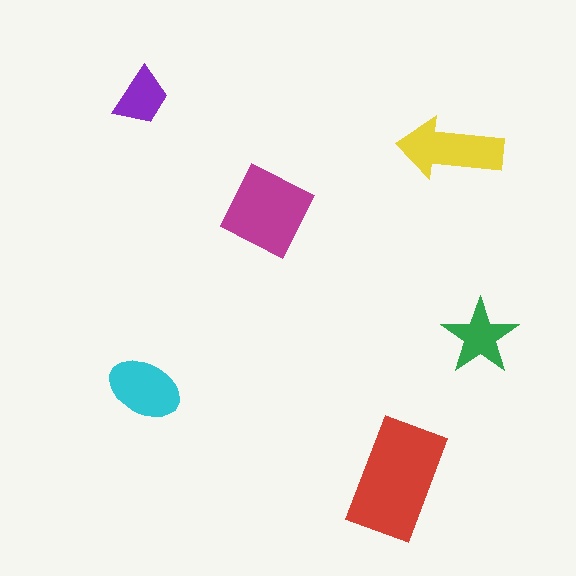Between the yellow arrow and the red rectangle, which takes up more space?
The red rectangle.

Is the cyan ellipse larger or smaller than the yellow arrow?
Smaller.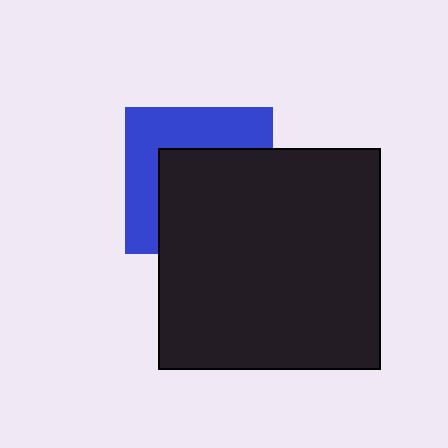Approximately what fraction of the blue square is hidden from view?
Roughly 57% of the blue square is hidden behind the black square.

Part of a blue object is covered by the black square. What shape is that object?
It is a square.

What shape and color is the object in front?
The object in front is a black square.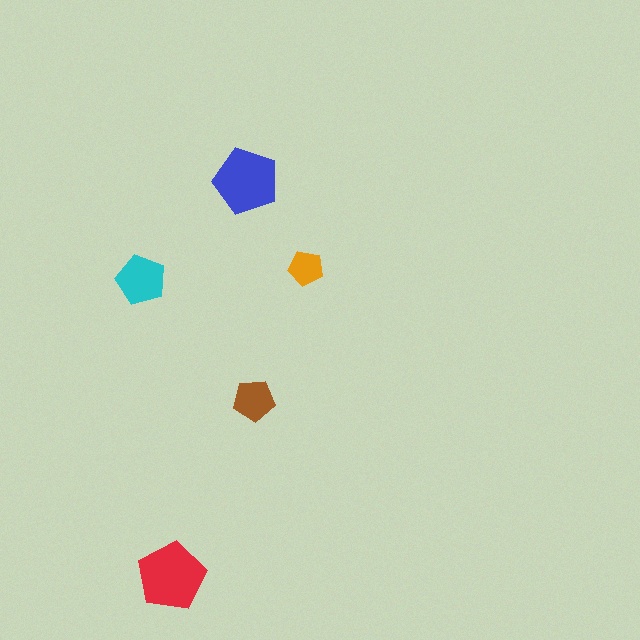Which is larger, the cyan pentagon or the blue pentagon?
The blue one.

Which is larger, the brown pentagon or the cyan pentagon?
The cyan one.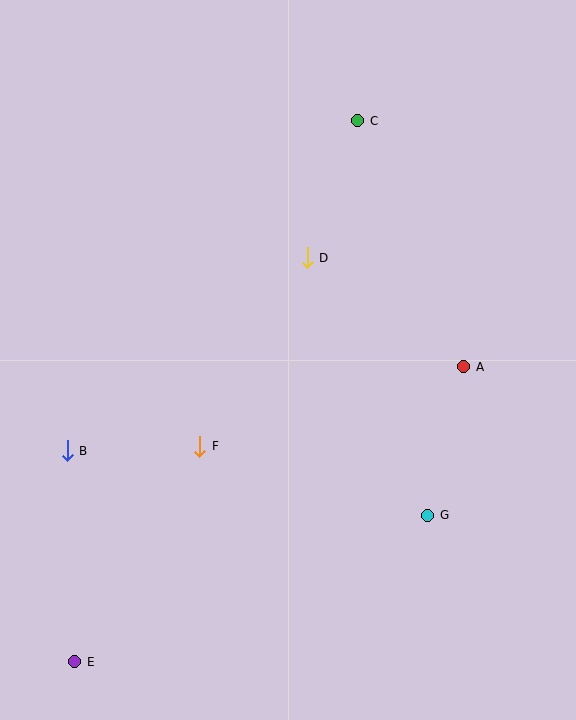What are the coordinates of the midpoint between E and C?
The midpoint between E and C is at (216, 391).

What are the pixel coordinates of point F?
Point F is at (200, 446).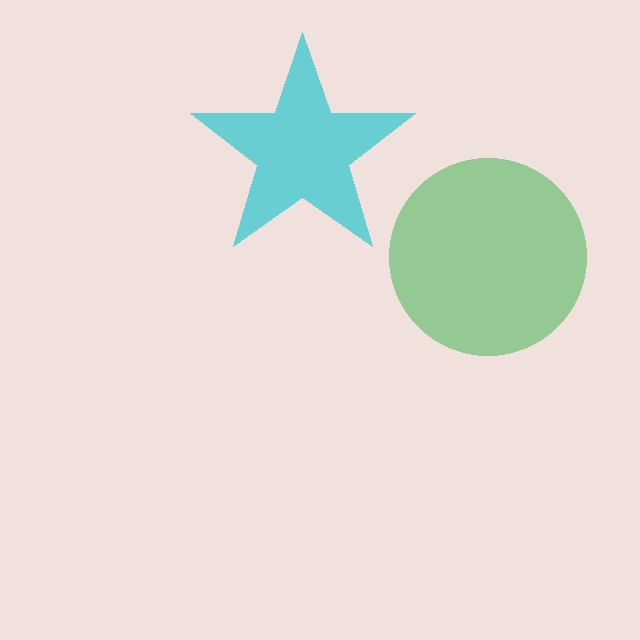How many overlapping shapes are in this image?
There are 2 overlapping shapes in the image.